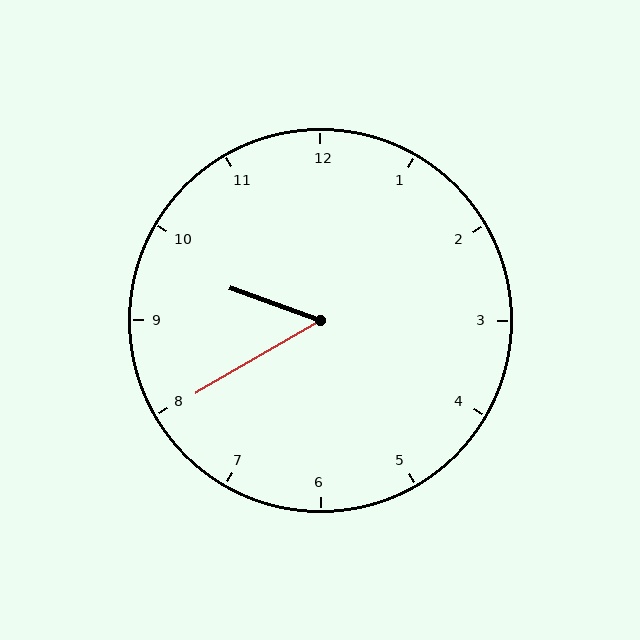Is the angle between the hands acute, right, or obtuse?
It is acute.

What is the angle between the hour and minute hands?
Approximately 50 degrees.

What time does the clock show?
9:40.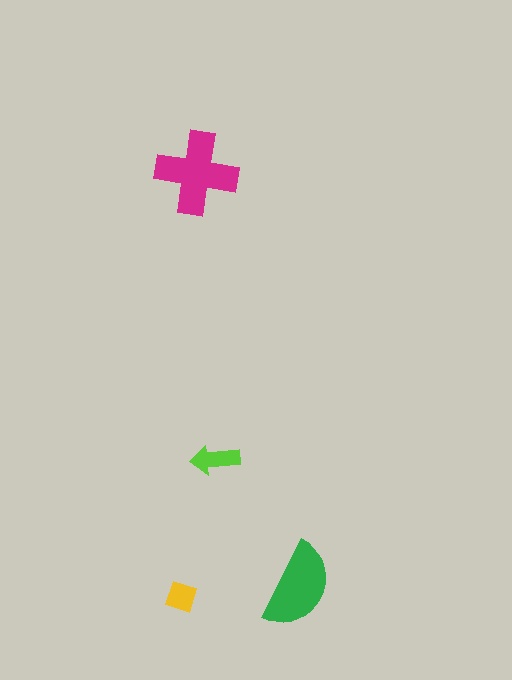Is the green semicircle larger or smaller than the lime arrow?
Larger.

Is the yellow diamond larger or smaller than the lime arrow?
Smaller.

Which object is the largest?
The magenta cross.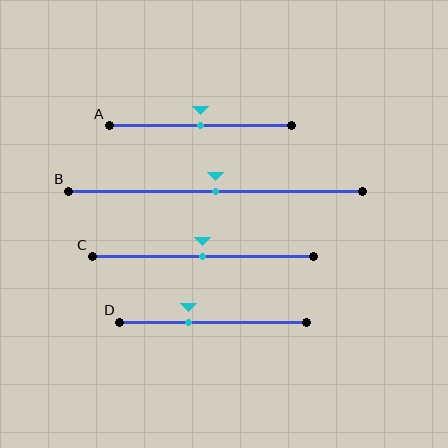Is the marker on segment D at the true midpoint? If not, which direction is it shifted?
No, the marker on segment D is shifted to the left by about 13% of the segment length.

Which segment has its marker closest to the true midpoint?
Segment A has its marker closest to the true midpoint.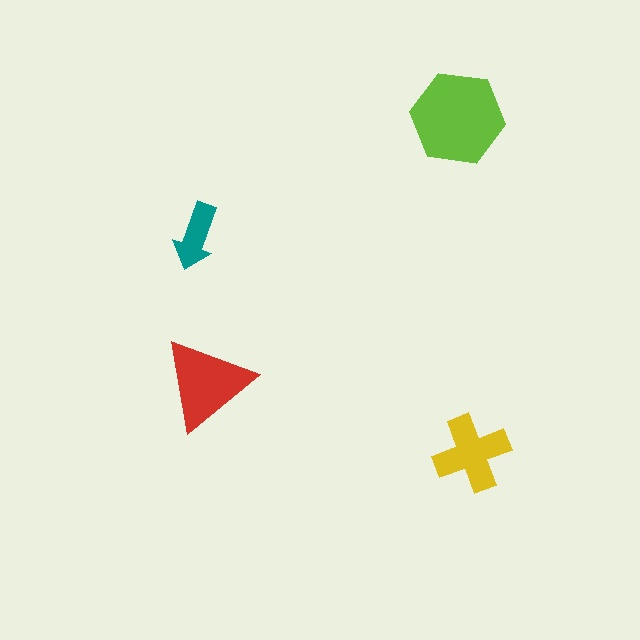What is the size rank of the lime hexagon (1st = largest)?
1st.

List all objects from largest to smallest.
The lime hexagon, the red triangle, the yellow cross, the teal arrow.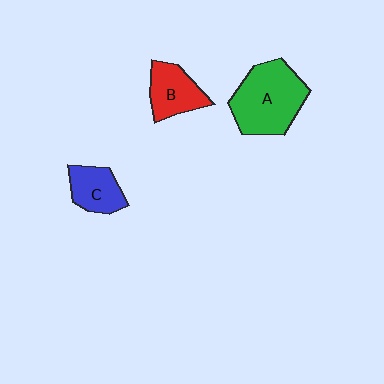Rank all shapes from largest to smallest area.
From largest to smallest: A (green), B (red), C (blue).